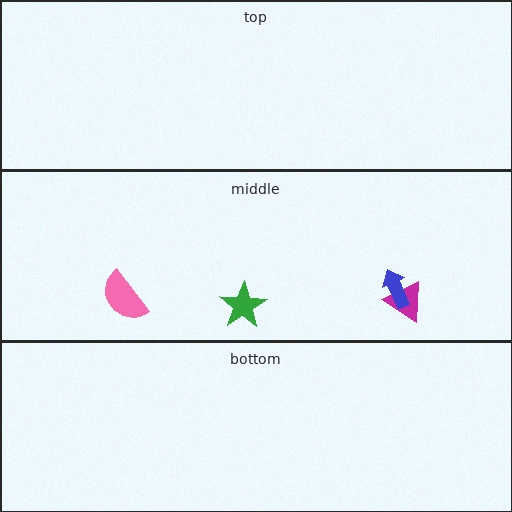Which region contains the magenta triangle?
The middle region.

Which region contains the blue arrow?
The middle region.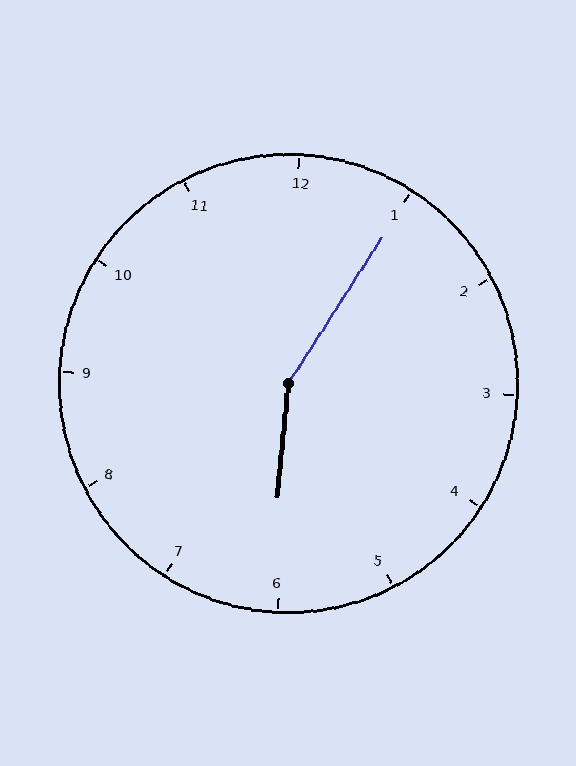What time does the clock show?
6:05.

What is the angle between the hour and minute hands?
Approximately 152 degrees.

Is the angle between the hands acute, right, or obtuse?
It is obtuse.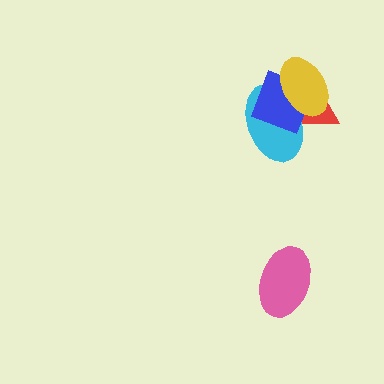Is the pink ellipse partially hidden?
No, no other shape covers it.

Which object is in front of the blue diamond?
The yellow ellipse is in front of the blue diamond.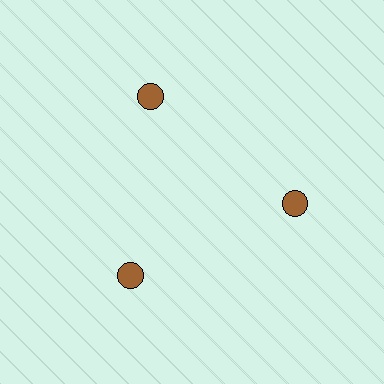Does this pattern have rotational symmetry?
Yes, this pattern has 3-fold rotational symmetry. It looks the same after rotating 120 degrees around the center.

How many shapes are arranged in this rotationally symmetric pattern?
There are 3 shapes, arranged in 3 groups of 1.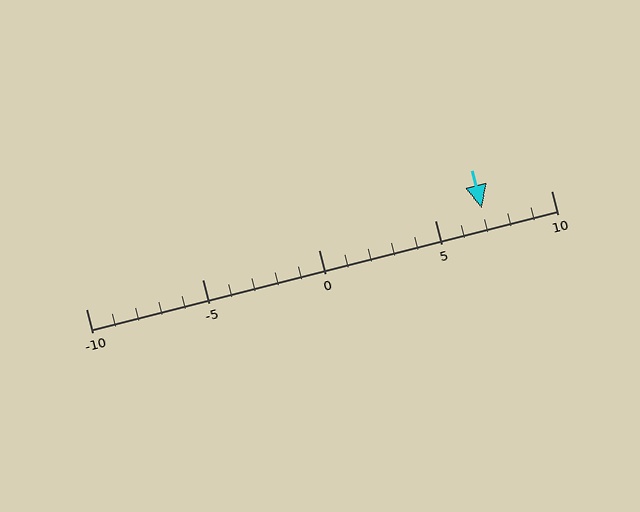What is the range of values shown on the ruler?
The ruler shows values from -10 to 10.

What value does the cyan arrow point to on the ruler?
The cyan arrow points to approximately 7.